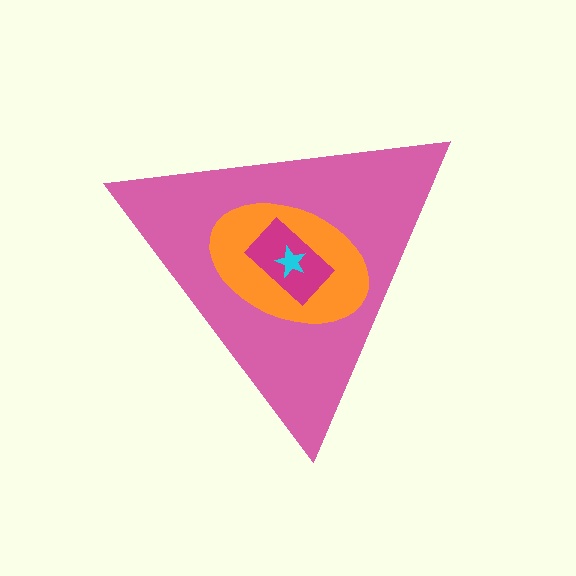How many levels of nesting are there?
4.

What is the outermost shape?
The pink triangle.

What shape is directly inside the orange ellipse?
The magenta rectangle.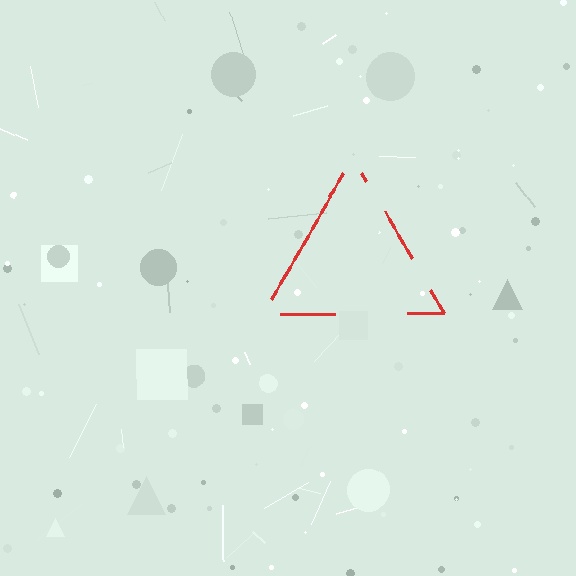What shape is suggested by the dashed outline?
The dashed outline suggests a triangle.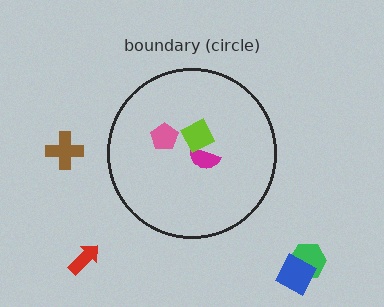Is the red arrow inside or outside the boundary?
Outside.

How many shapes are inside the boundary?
3 inside, 4 outside.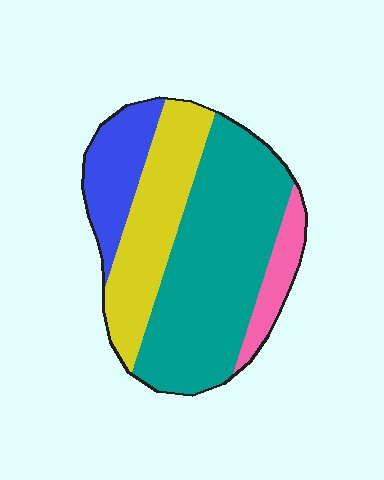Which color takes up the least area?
Pink, at roughly 10%.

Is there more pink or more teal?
Teal.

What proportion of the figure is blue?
Blue covers around 15% of the figure.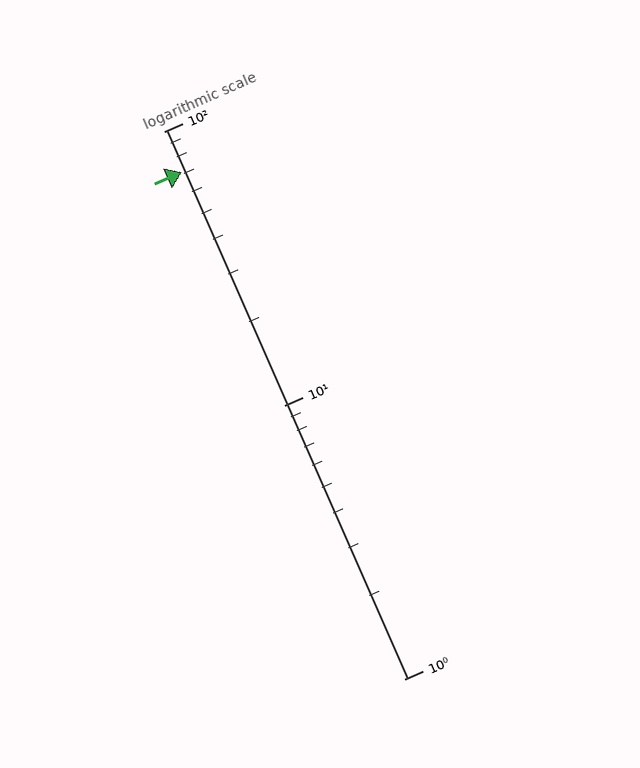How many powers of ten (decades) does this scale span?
The scale spans 2 decades, from 1 to 100.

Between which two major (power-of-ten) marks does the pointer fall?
The pointer is between 10 and 100.